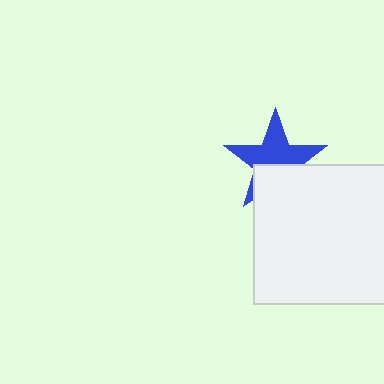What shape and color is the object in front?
The object in front is a white square.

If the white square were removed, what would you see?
You would see the complete blue star.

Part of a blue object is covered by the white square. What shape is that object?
It is a star.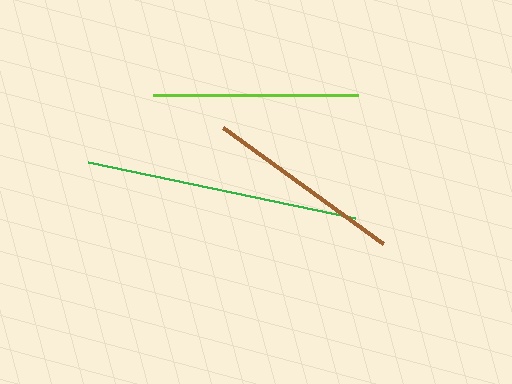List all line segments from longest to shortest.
From longest to shortest: green, lime, brown.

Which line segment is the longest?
The green line is the longest at approximately 273 pixels.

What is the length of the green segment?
The green segment is approximately 273 pixels long.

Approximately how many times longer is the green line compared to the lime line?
The green line is approximately 1.3 times the length of the lime line.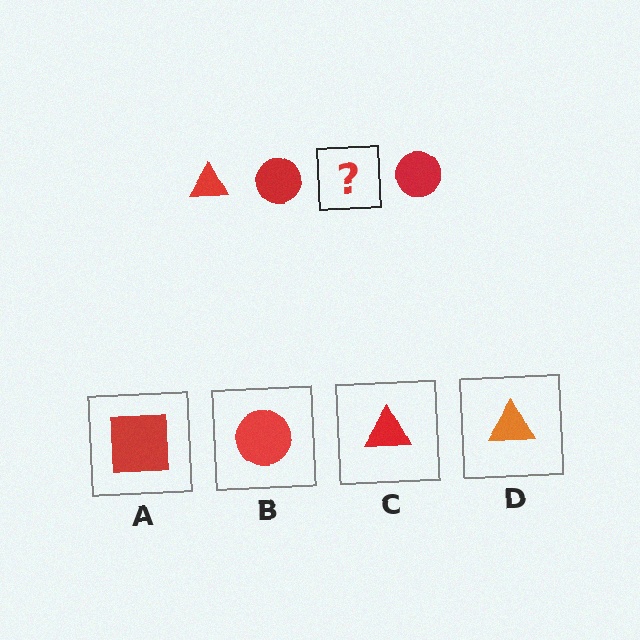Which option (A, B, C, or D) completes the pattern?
C.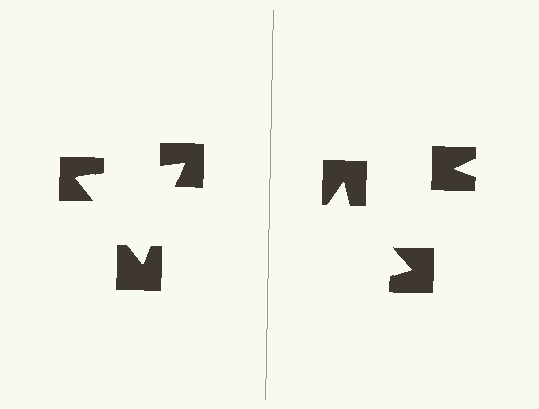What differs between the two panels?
The notched squares are positioned identically on both sides; only the wedge orientations differ. On the left they align to a triangle; on the right they are misaligned.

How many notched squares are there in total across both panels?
6 — 3 on each side.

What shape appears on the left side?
An illusory triangle.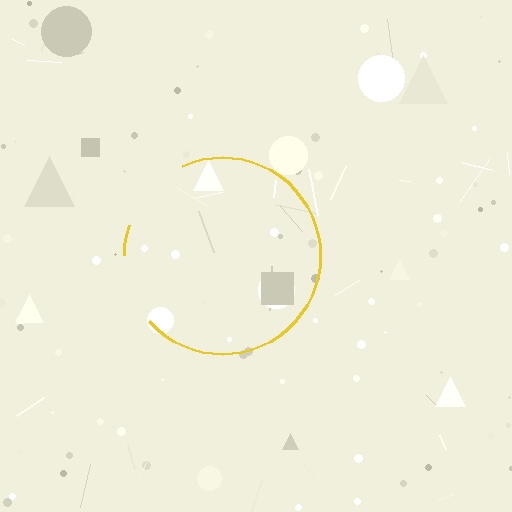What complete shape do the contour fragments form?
The contour fragments form a circle.